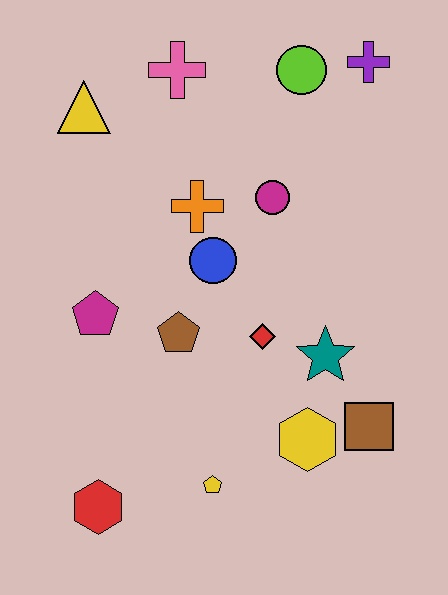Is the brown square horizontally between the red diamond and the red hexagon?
No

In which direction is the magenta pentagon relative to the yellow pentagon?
The magenta pentagon is above the yellow pentagon.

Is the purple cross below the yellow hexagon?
No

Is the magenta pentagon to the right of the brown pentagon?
No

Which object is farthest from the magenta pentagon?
The purple cross is farthest from the magenta pentagon.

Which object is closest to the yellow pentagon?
The yellow hexagon is closest to the yellow pentagon.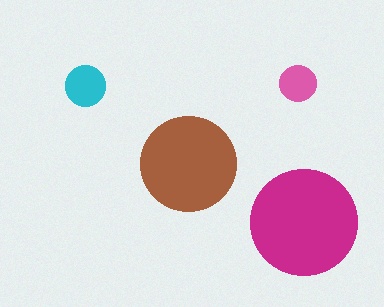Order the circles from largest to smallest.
the magenta one, the brown one, the cyan one, the pink one.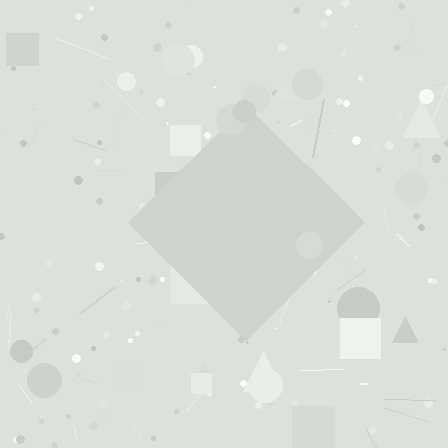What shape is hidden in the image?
A diamond is hidden in the image.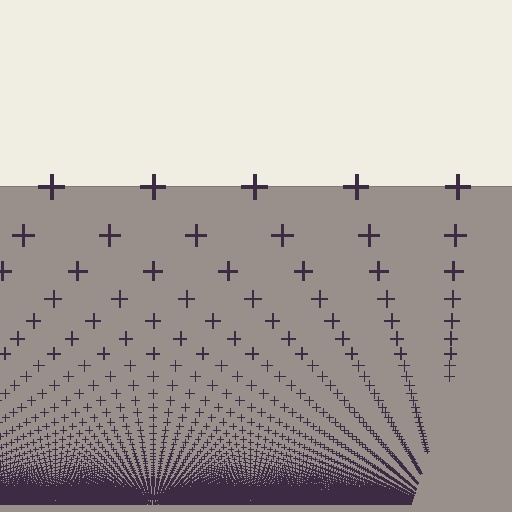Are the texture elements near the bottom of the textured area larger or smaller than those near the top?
Smaller. The gradient is inverted — elements near the bottom are smaller and denser.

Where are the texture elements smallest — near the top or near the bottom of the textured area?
Near the bottom.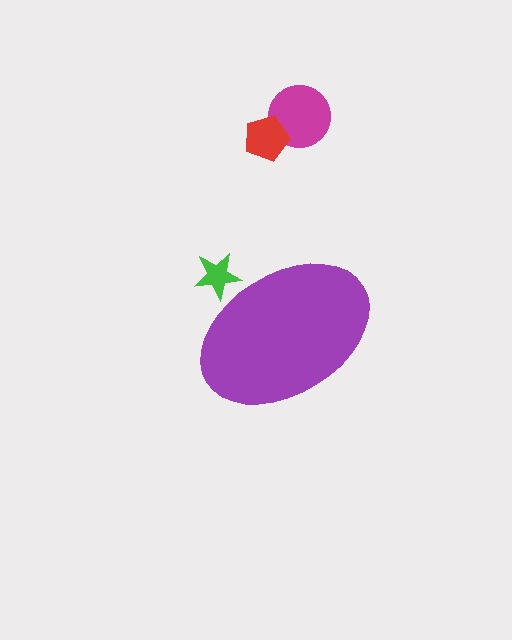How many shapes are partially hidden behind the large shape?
1 shape is partially hidden.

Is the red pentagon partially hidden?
No, the red pentagon is fully visible.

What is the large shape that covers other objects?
A purple ellipse.